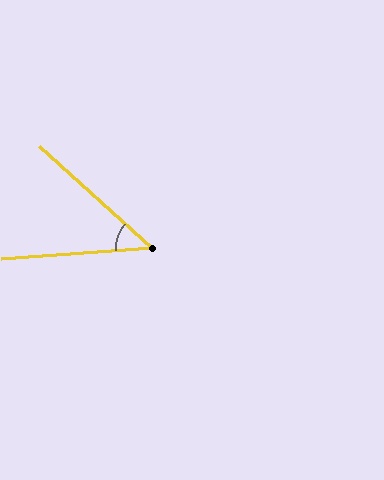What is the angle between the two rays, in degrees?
Approximately 46 degrees.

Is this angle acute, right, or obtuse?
It is acute.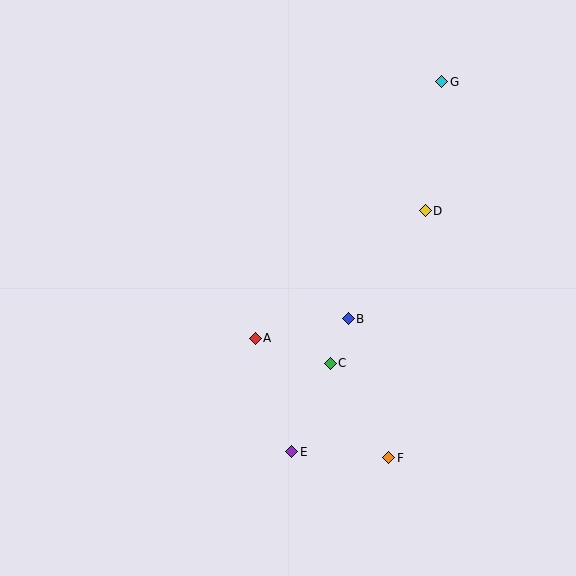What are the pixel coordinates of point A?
Point A is at (255, 338).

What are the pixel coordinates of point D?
Point D is at (425, 211).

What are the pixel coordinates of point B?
Point B is at (348, 319).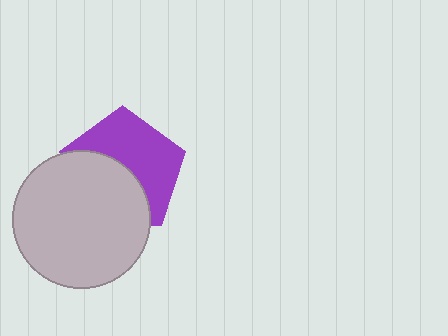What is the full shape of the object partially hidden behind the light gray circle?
The partially hidden object is a purple pentagon.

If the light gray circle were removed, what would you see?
You would see the complete purple pentagon.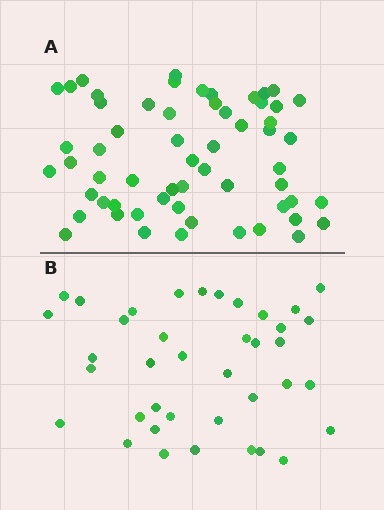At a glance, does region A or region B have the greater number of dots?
Region A (the top region) has more dots.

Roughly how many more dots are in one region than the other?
Region A has approximately 20 more dots than region B.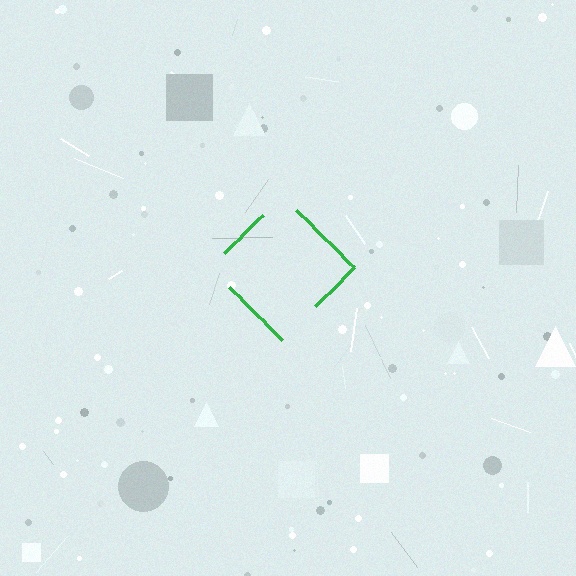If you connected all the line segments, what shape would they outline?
They would outline a diamond.